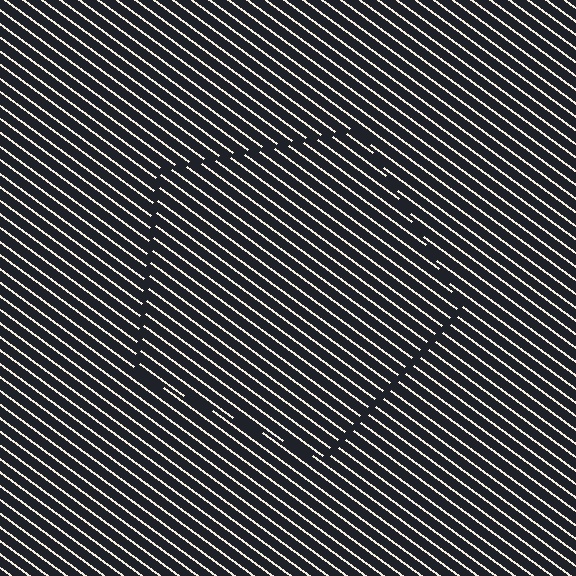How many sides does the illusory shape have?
5 sides — the line-ends trace a pentagon.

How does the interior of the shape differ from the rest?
The interior of the shape contains the same grating, shifted by half a period — the contour is defined by the phase discontinuity where line-ends from the inner and outer gratings abut.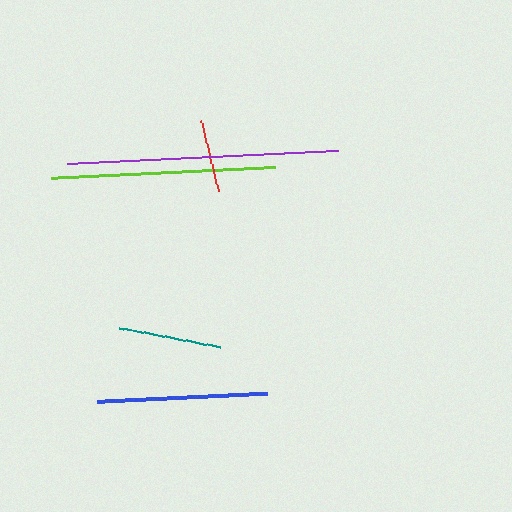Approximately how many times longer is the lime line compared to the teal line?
The lime line is approximately 2.2 times the length of the teal line.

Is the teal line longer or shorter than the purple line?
The purple line is longer than the teal line.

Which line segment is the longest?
The purple line is the longest at approximately 271 pixels.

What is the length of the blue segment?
The blue segment is approximately 170 pixels long.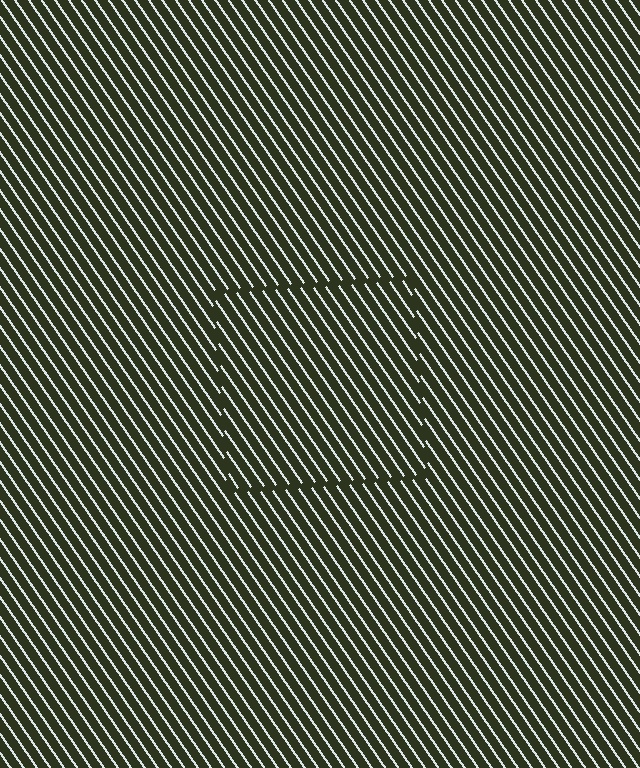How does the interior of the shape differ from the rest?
The interior of the shape contains the same grating, shifted by half a period — the contour is defined by the phase discontinuity where line-ends from the inner and outer gratings abut.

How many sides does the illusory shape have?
4 sides — the line-ends trace a square.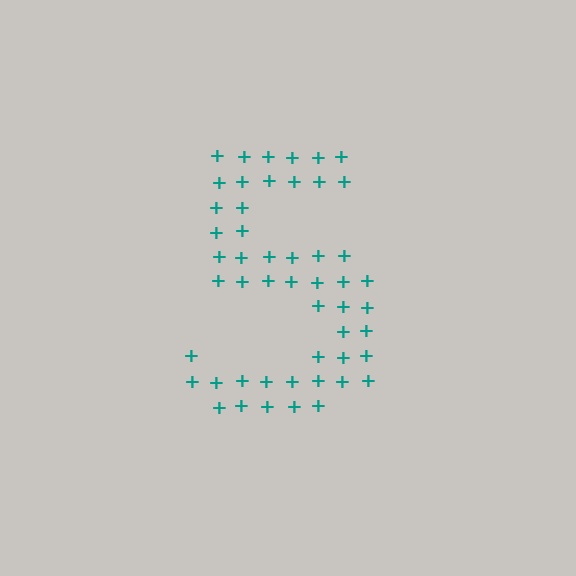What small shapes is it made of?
It is made of small plus signs.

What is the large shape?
The large shape is the digit 5.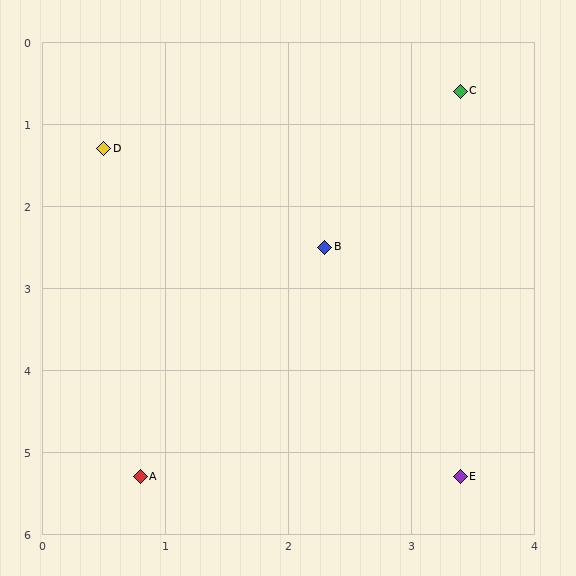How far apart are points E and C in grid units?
Points E and C are about 4.7 grid units apart.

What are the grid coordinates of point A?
Point A is at approximately (0.8, 5.3).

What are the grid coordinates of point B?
Point B is at approximately (2.3, 2.5).